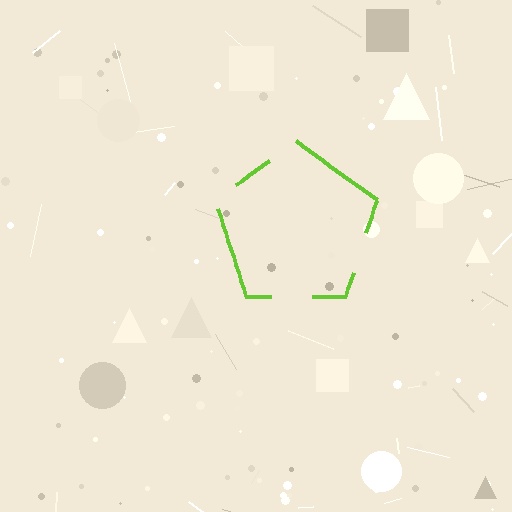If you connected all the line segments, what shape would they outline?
They would outline a pentagon.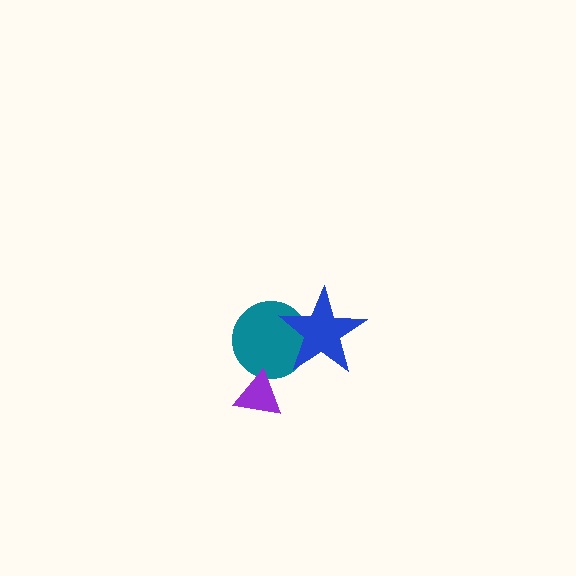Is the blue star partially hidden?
No, no other shape covers it.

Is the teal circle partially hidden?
Yes, it is partially covered by another shape.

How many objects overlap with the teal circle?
2 objects overlap with the teal circle.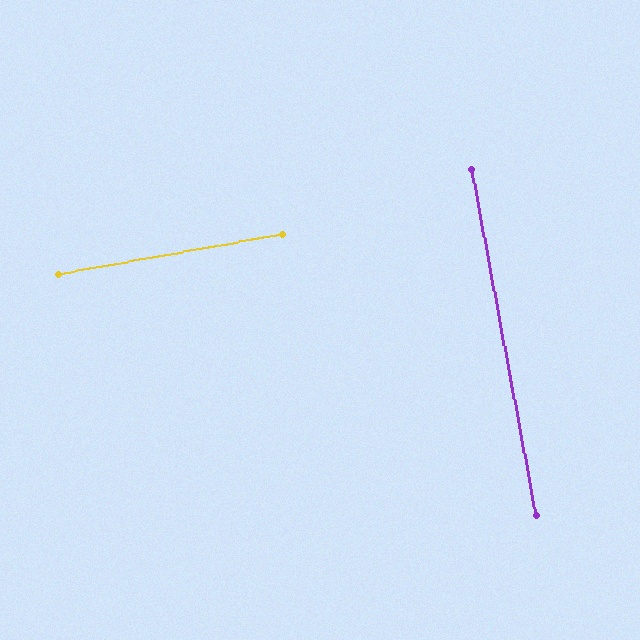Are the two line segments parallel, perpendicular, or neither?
Perpendicular — they meet at approximately 90°.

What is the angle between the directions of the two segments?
Approximately 90 degrees.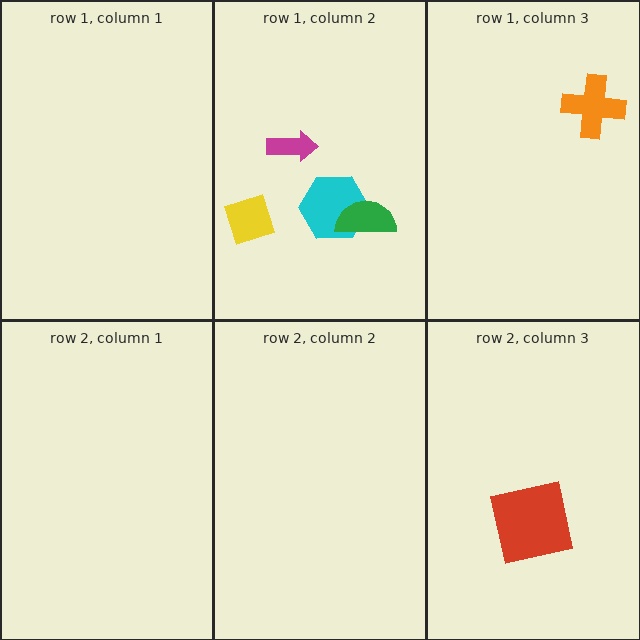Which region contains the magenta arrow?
The row 1, column 2 region.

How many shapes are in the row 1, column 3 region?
1.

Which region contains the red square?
The row 2, column 3 region.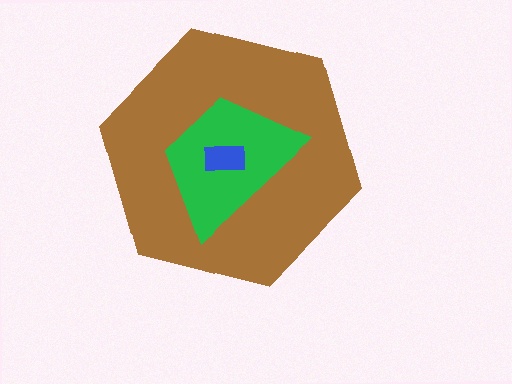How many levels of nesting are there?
3.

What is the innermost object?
The blue rectangle.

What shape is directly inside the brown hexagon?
The green trapezoid.